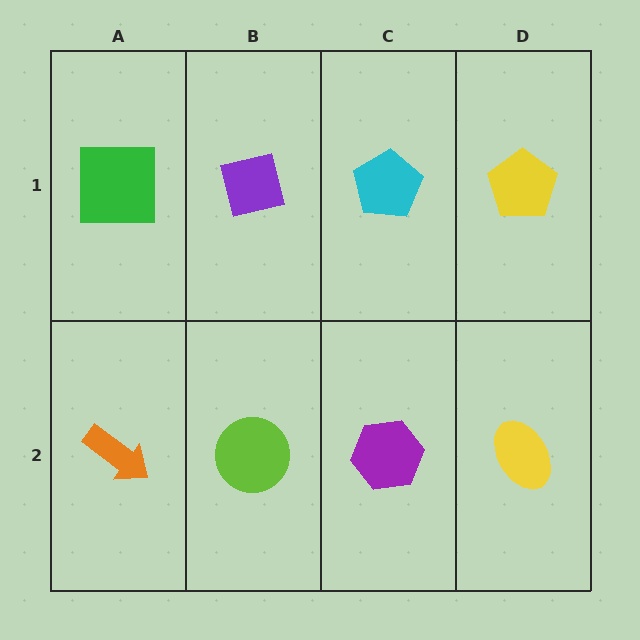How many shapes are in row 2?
4 shapes.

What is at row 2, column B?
A lime circle.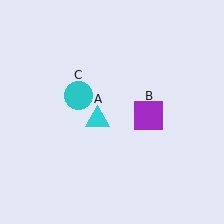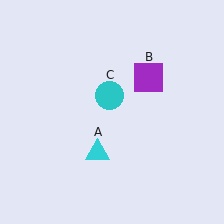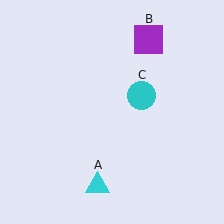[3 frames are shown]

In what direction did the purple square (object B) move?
The purple square (object B) moved up.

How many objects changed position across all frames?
3 objects changed position: cyan triangle (object A), purple square (object B), cyan circle (object C).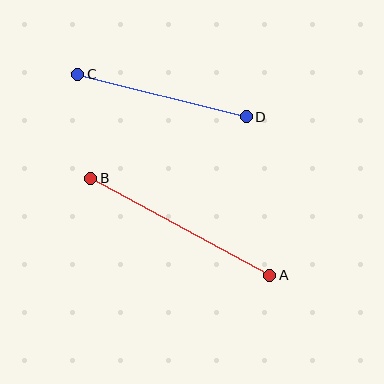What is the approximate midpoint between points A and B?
The midpoint is at approximately (180, 227) pixels.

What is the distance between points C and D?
The distance is approximately 174 pixels.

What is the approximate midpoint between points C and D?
The midpoint is at approximately (162, 96) pixels.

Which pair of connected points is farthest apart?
Points A and B are farthest apart.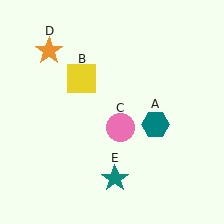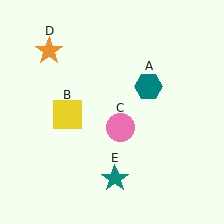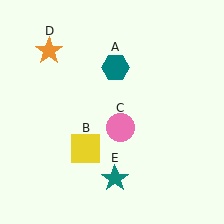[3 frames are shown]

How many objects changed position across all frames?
2 objects changed position: teal hexagon (object A), yellow square (object B).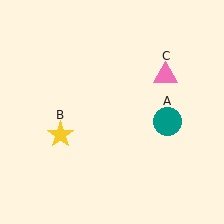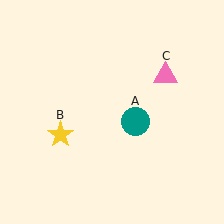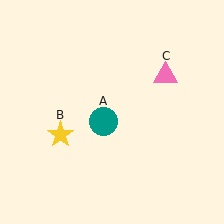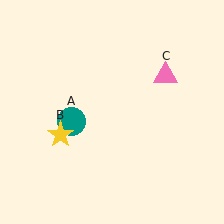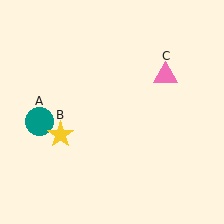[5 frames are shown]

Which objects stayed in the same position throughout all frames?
Yellow star (object B) and pink triangle (object C) remained stationary.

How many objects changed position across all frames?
1 object changed position: teal circle (object A).